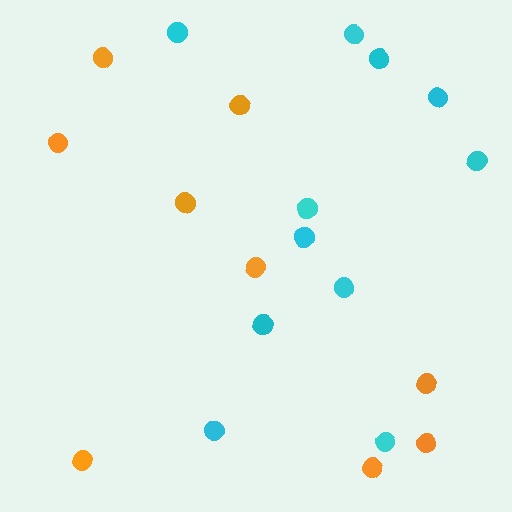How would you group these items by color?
There are 2 groups: one group of cyan circles (11) and one group of orange circles (9).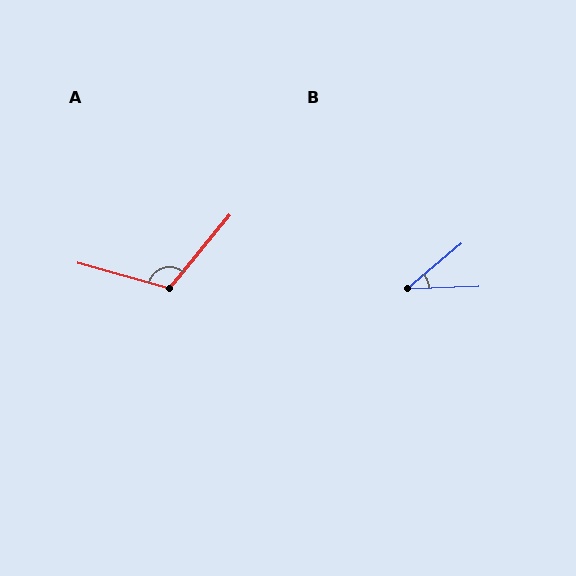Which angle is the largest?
A, at approximately 114 degrees.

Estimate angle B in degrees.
Approximately 38 degrees.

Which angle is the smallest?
B, at approximately 38 degrees.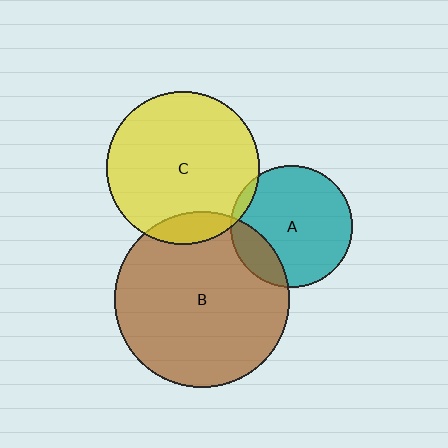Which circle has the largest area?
Circle B (brown).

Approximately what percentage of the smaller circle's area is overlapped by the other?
Approximately 5%.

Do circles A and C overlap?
Yes.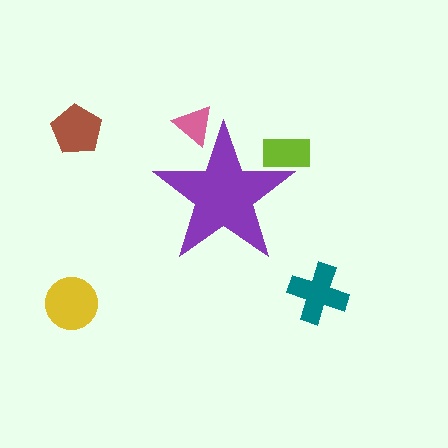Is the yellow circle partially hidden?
No, the yellow circle is fully visible.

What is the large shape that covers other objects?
A purple star.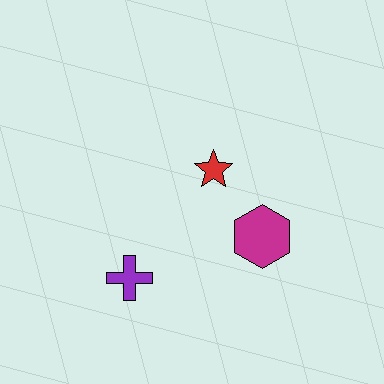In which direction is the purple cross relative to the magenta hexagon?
The purple cross is to the left of the magenta hexagon.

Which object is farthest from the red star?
The purple cross is farthest from the red star.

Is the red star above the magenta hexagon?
Yes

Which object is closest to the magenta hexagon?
The red star is closest to the magenta hexagon.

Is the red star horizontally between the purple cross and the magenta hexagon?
Yes